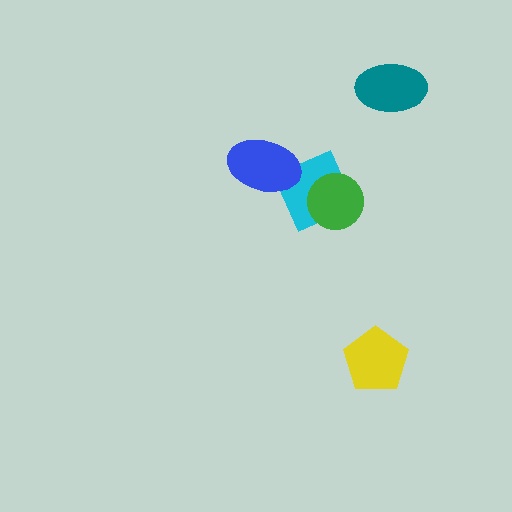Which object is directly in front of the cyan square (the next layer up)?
The green circle is directly in front of the cyan square.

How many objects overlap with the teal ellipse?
0 objects overlap with the teal ellipse.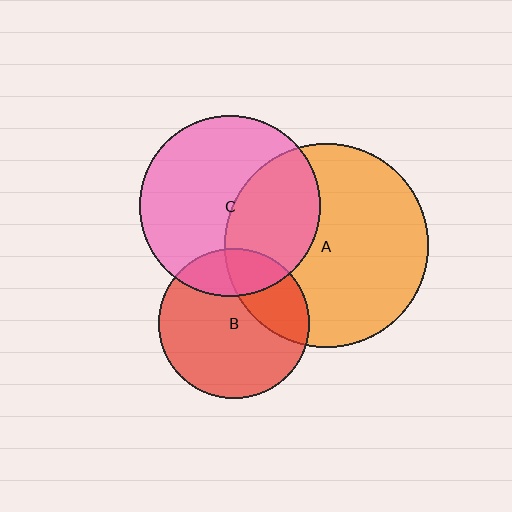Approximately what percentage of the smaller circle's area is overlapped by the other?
Approximately 40%.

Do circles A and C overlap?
Yes.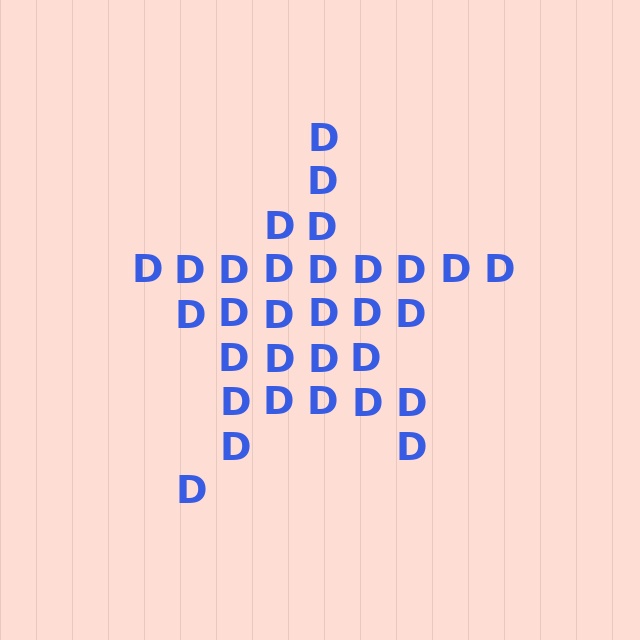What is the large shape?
The large shape is a star.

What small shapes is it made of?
It is made of small letter D's.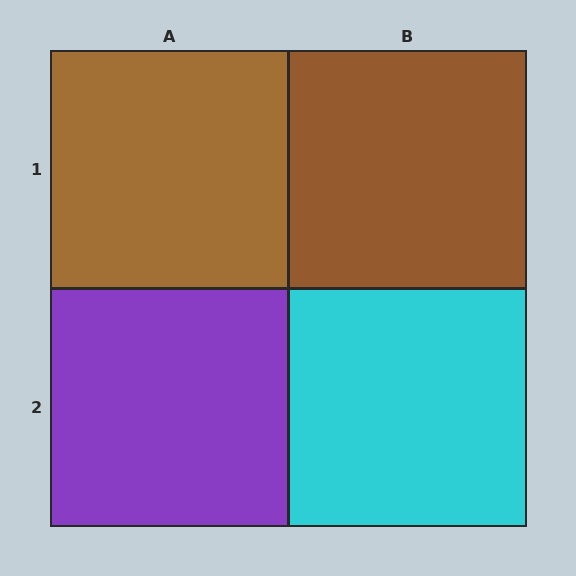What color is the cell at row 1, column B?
Brown.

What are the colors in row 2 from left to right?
Purple, cyan.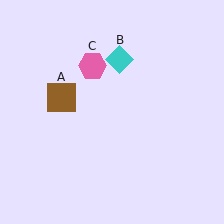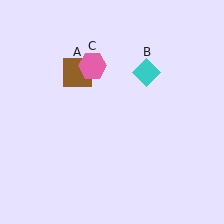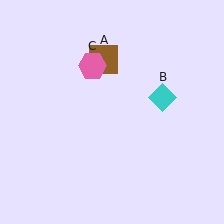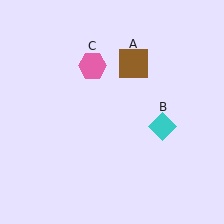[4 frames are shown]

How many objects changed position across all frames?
2 objects changed position: brown square (object A), cyan diamond (object B).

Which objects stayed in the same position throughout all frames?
Pink hexagon (object C) remained stationary.